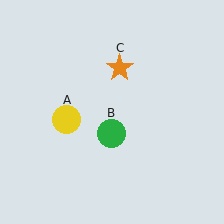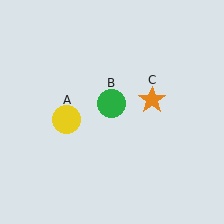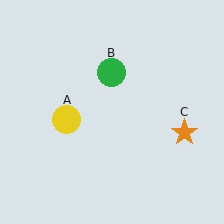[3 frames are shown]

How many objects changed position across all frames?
2 objects changed position: green circle (object B), orange star (object C).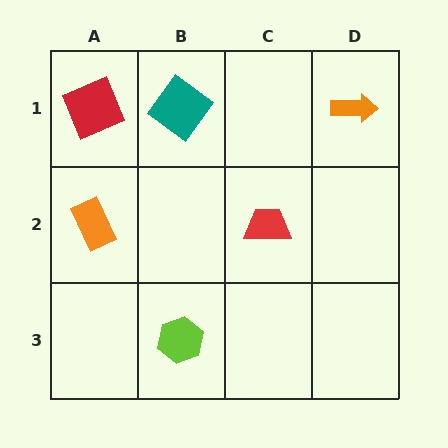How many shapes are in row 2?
2 shapes.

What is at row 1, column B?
A teal diamond.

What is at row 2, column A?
An orange rectangle.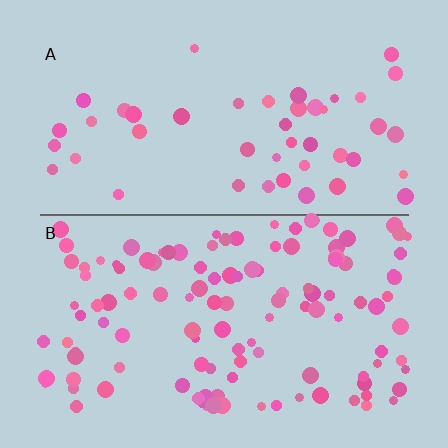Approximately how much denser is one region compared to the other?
Approximately 2.6× — region B over region A.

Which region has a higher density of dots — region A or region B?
B (the bottom).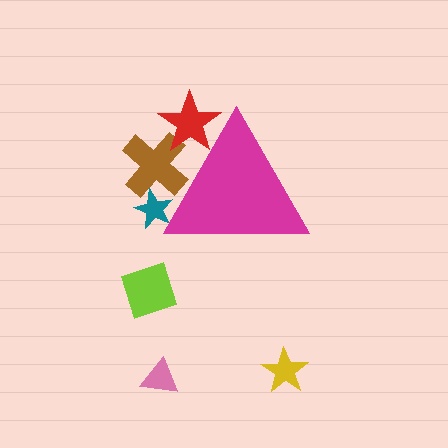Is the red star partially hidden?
Yes, the red star is partially hidden behind the magenta triangle.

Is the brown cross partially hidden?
Yes, the brown cross is partially hidden behind the magenta triangle.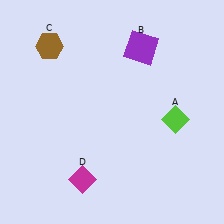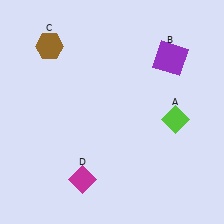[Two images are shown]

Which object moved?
The purple square (B) moved right.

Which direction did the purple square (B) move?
The purple square (B) moved right.